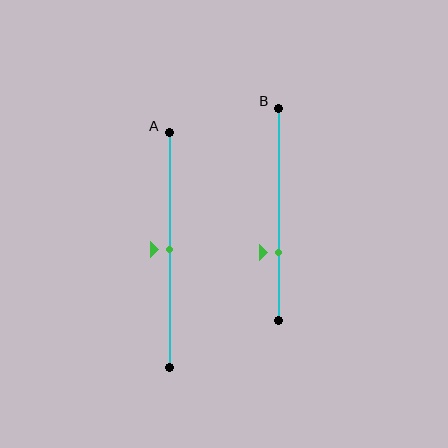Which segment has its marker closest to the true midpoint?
Segment A has its marker closest to the true midpoint.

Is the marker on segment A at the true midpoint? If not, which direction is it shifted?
Yes, the marker on segment A is at the true midpoint.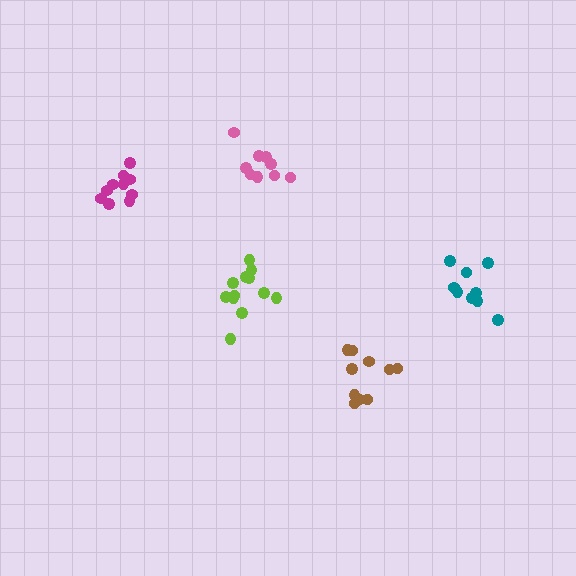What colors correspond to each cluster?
The clusters are colored: lime, pink, magenta, brown, teal.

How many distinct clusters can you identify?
There are 5 distinct clusters.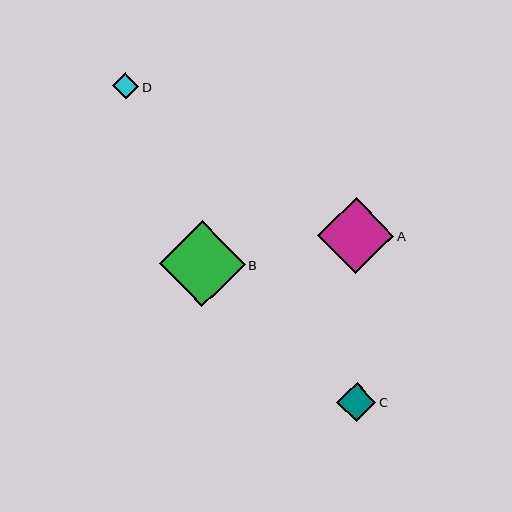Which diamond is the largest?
Diamond B is the largest with a size of approximately 86 pixels.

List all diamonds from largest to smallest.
From largest to smallest: B, A, C, D.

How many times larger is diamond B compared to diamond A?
Diamond B is approximately 1.1 times the size of diamond A.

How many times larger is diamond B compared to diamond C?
Diamond B is approximately 2.2 times the size of diamond C.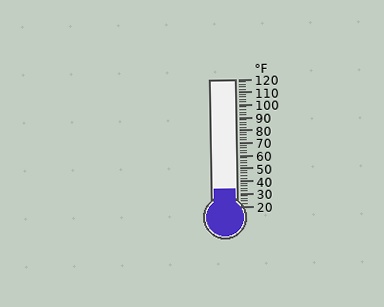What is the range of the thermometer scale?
The thermometer scale ranges from 20°F to 120°F.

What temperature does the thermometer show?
The thermometer shows approximately 34°F.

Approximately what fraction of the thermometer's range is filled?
The thermometer is filled to approximately 15% of its range.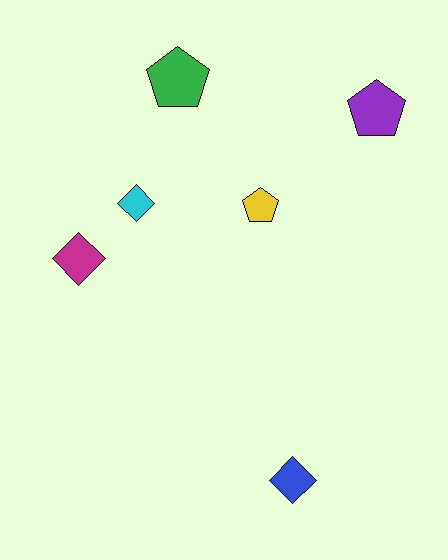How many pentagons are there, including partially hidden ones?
There are 3 pentagons.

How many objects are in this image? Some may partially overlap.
There are 6 objects.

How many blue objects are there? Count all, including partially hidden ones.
There is 1 blue object.